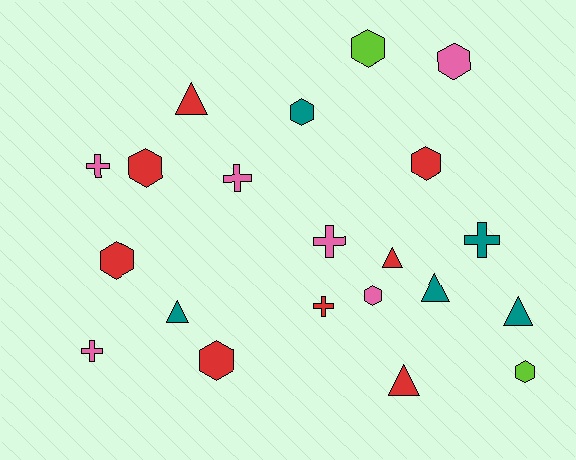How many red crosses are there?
There is 1 red cross.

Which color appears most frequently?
Red, with 8 objects.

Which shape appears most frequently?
Hexagon, with 9 objects.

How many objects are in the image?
There are 21 objects.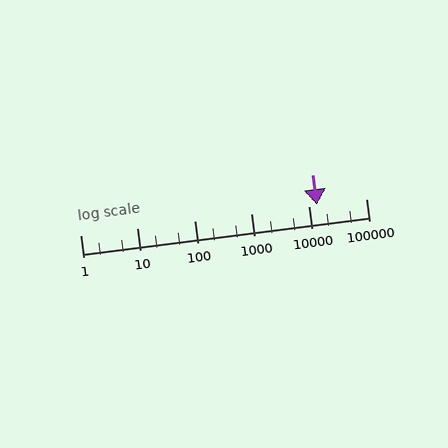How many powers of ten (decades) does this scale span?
The scale spans 5 decades, from 1 to 100000.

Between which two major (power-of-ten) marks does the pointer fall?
The pointer is between 10000 and 100000.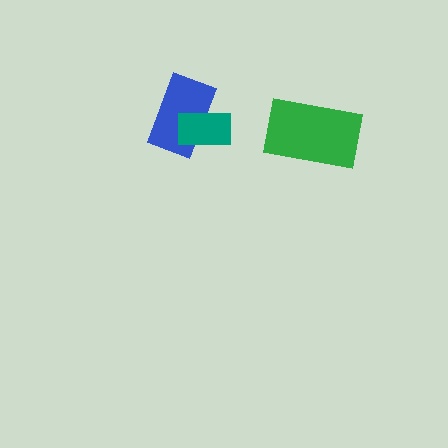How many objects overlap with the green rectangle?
0 objects overlap with the green rectangle.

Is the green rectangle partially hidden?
No, no other shape covers it.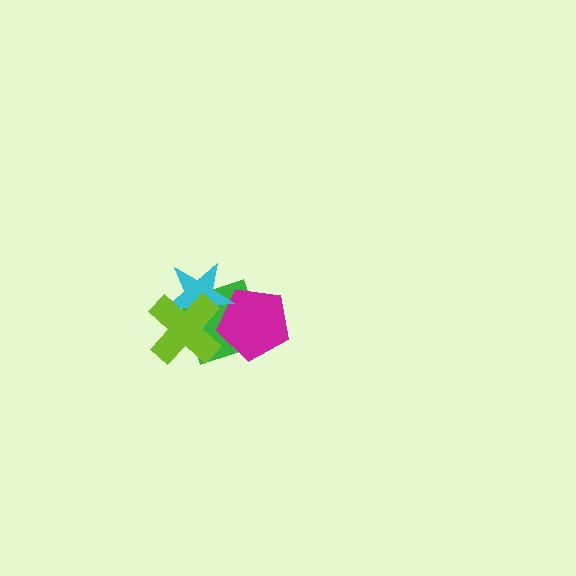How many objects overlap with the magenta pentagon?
2 objects overlap with the magenta pentagon.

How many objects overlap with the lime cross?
2 objects overlap with the lime cross.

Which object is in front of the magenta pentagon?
The cyan star is in front of the magenta pentagon.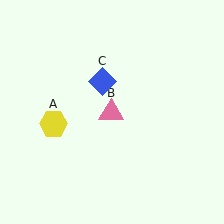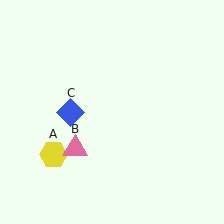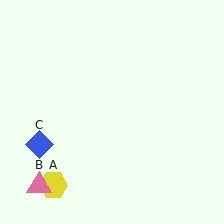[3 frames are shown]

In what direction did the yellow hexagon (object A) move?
The yellow hexagon (object A) moved down.